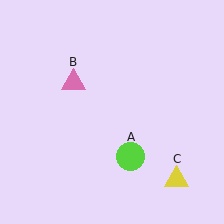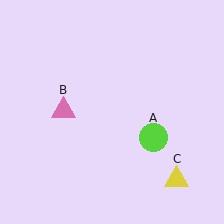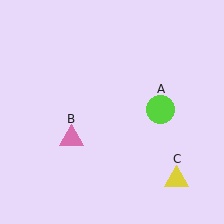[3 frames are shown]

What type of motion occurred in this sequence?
The lime circle (object A), pink triangle (object B) rotated counterclockwise around the center of the scene.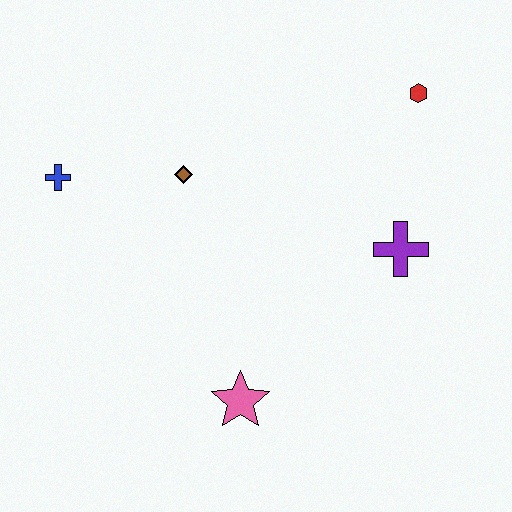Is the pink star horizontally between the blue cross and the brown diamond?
No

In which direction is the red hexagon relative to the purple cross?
The red hexagon is above the purple cross.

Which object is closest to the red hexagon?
The purple cross is closest to the red hexagon.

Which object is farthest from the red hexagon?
The blue cross is farthest from the red hexagon.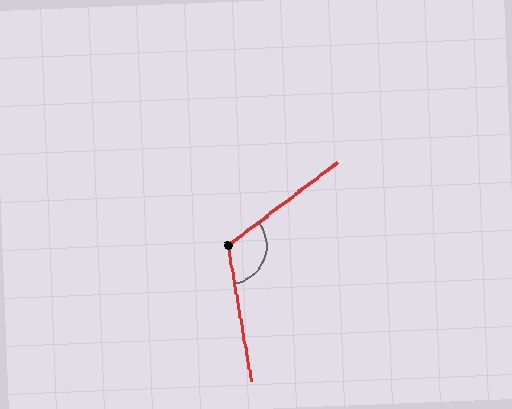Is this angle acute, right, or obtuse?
It is obtuse.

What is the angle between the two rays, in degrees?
Approximately 117 degrees.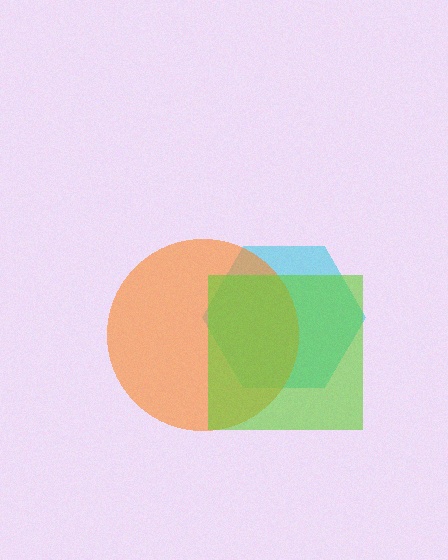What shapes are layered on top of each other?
The layered shapes are: a cyan hexagon, an orange circle, a lime square.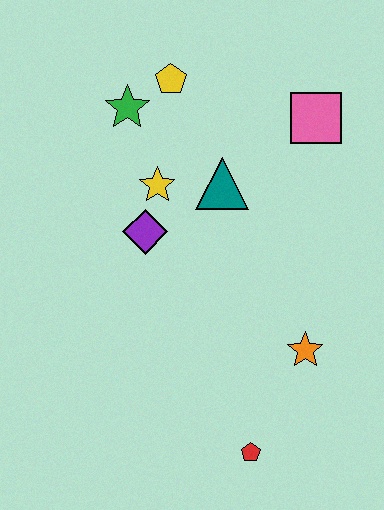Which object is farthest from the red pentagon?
The yellow pentagon is farthest from the red pentagon.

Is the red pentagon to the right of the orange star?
No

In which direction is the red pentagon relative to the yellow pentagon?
The red pentagon is below the yellow pentagon.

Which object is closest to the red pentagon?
The orange star is closest to the red pentagon.